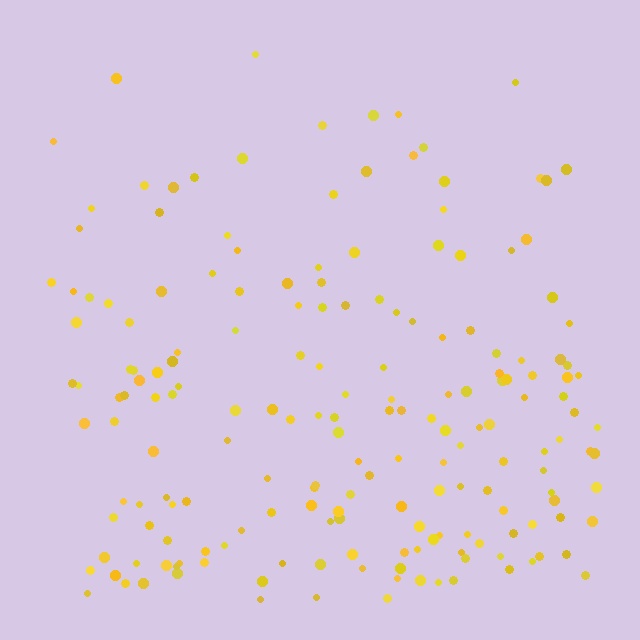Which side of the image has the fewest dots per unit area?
The top.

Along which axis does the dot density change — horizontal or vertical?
Vertical.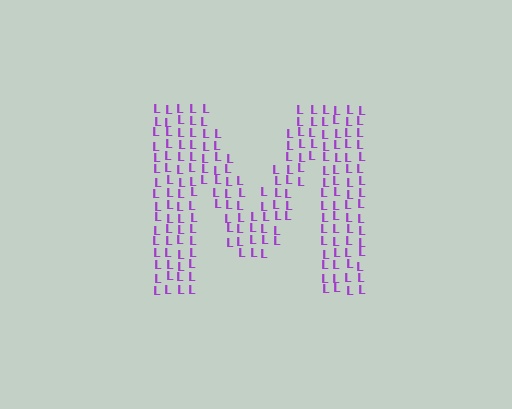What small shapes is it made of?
It is made of small letter L's.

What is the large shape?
The large shape is the letter M.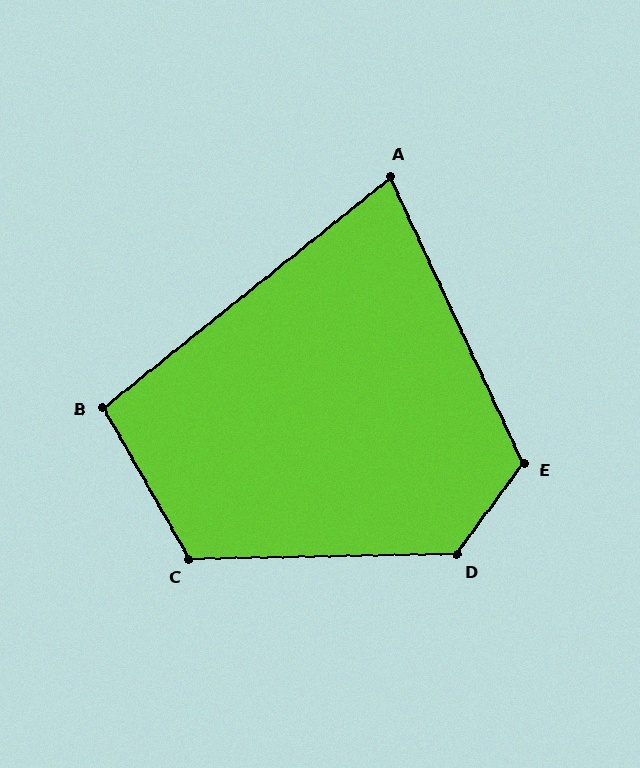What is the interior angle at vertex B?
Approximately 99 degrees (obtuse).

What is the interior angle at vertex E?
Approximately 119 degrees (obtuse).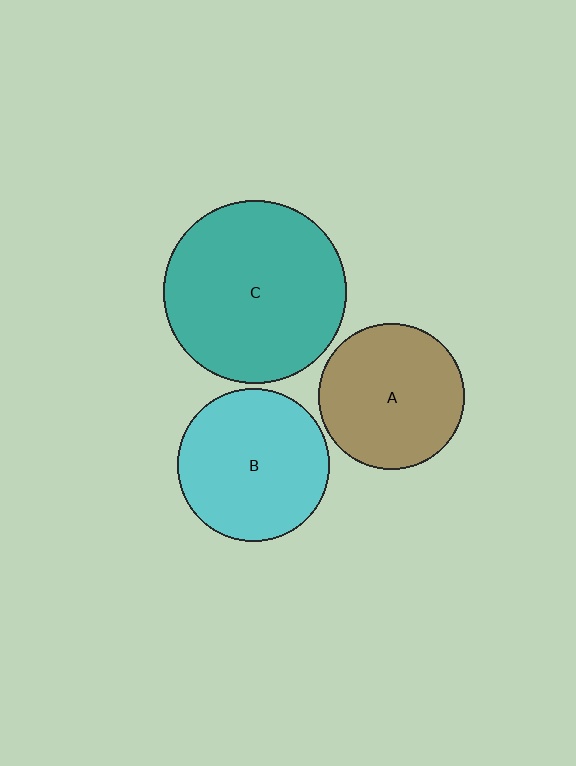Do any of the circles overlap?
No, none of the circles overlap.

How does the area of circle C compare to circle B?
Approximately 1.4 times.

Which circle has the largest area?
Circle C (teal).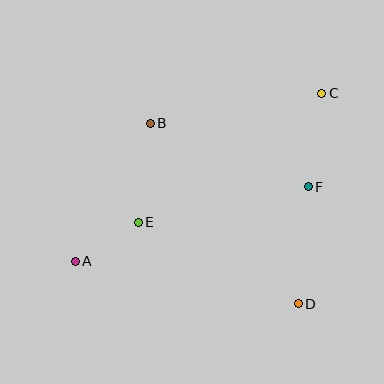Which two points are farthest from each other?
Points A and C are farthest from each other.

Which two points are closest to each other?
Points A and E are closest to each other.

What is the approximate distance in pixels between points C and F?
The distance between C and F is approximately 94 pixels.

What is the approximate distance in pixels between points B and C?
The distance between B and C is approximately 174 pixels.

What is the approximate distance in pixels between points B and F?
The distance between B and F is approximately 170 pixels.